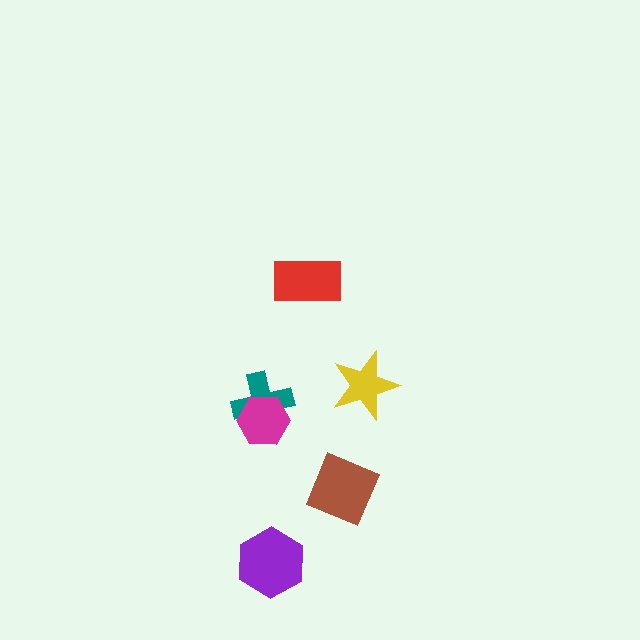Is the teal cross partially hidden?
Yes, it is partially covered by another shape.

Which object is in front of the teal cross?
The magenta hexagon is in front of the teal cross.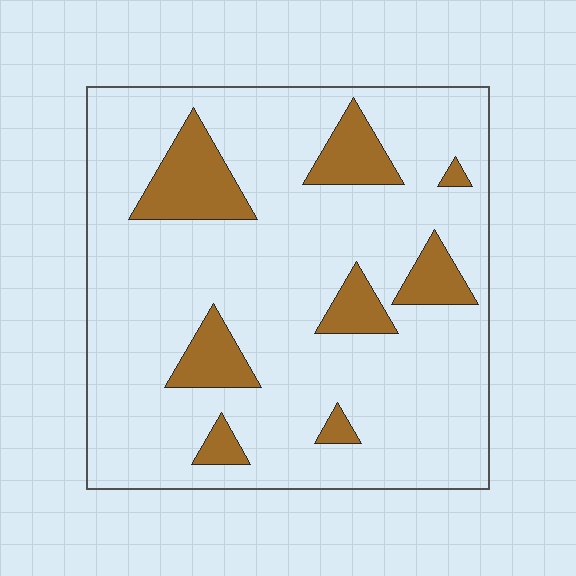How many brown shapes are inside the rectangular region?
8.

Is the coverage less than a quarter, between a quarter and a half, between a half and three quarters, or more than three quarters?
Less than a quarter.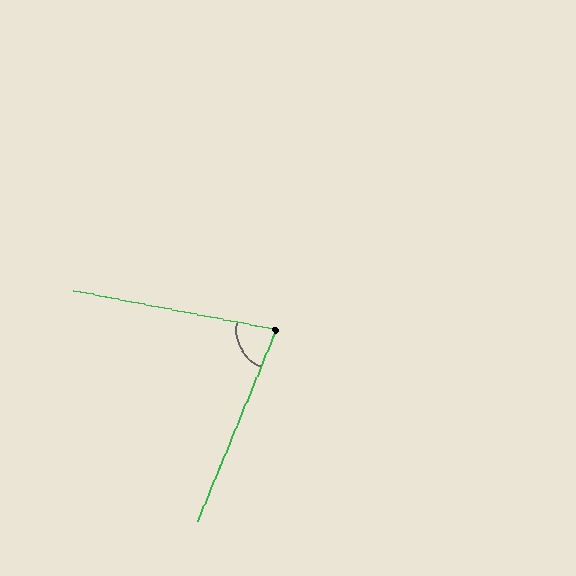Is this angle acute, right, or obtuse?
It is acute.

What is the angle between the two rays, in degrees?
Approximately 78 degrees.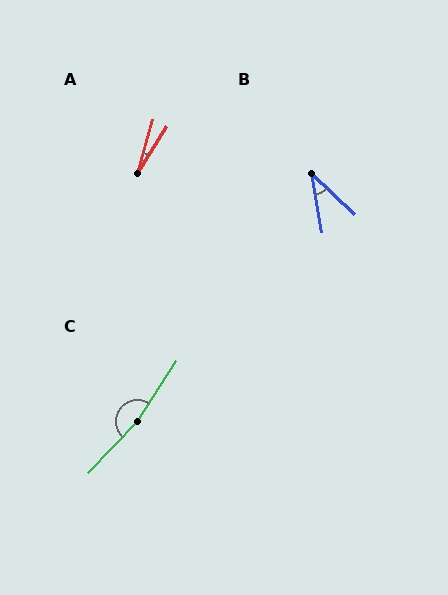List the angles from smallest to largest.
A (16°), B (38°), C (169°).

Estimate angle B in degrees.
Approximately 38 degrees.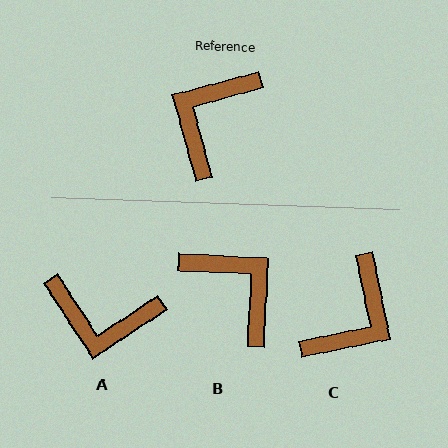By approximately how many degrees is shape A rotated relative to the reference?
Approximately 108 degrees counter-clockwise.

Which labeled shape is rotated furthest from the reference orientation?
C, about 176 degrees away.